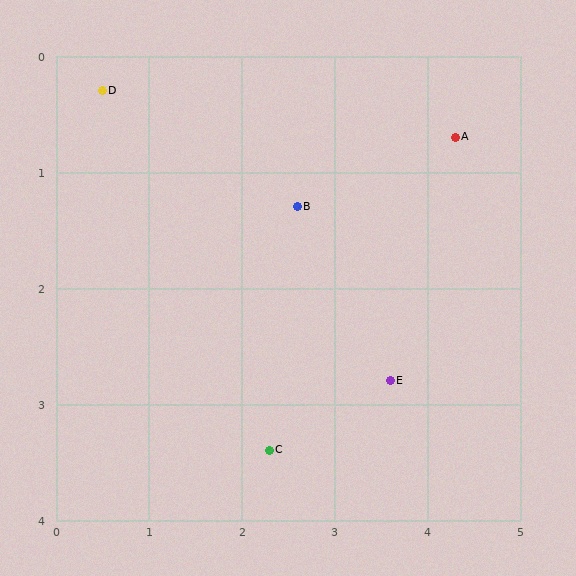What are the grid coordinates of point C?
Point C is at approximately (2.3, 3.4).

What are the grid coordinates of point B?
Point B is at approximately (2.6, 1.3).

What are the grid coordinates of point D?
Point D is at approximately (0.5, 0.3).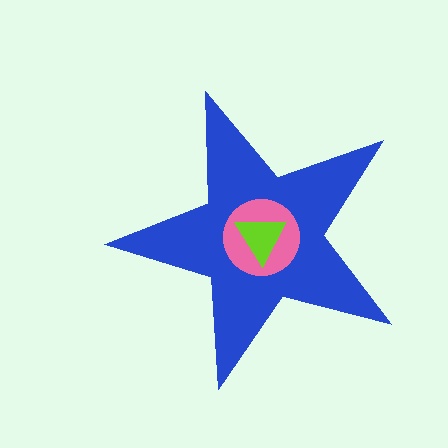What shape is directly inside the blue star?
The pink circle.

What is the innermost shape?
The lime triangle.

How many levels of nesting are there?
3.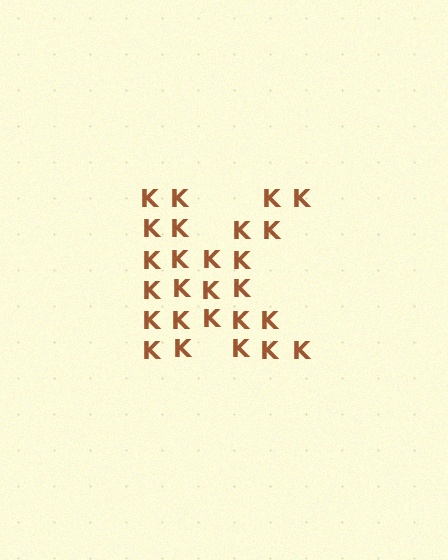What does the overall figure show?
The overall figure shows the letter K.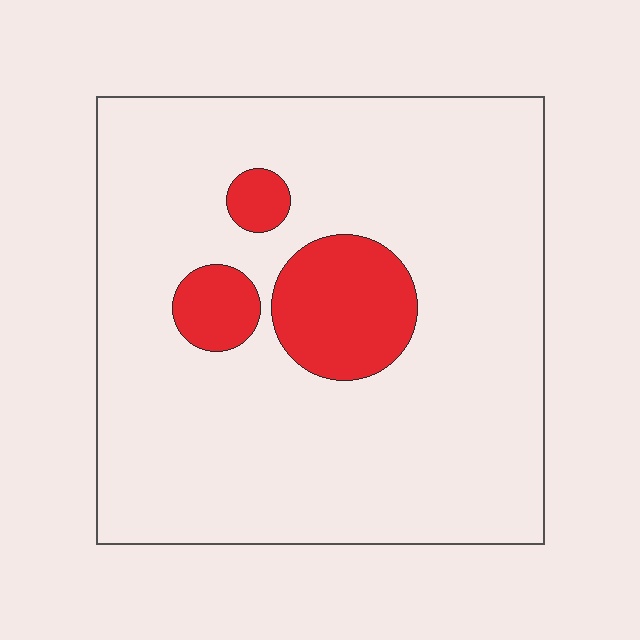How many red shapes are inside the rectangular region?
3.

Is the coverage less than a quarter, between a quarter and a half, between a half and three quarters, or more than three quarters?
Less than a quarter.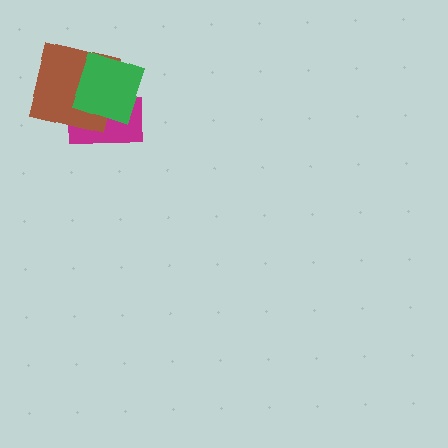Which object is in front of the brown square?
The green square is in front of the brown square.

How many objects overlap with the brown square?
2 objects overlap with the brown square.